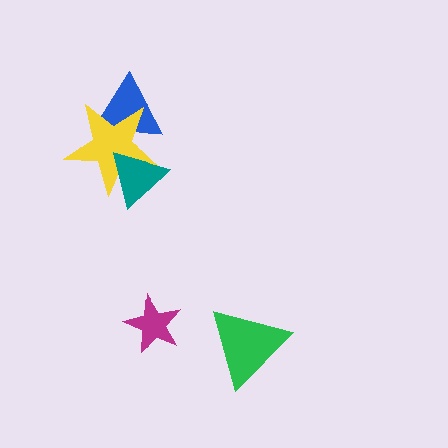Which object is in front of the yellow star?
The teal triangle is in front of the yellow star.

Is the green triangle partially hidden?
No, no other shape covers it.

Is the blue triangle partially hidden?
Yes, it is partially covered by another shape.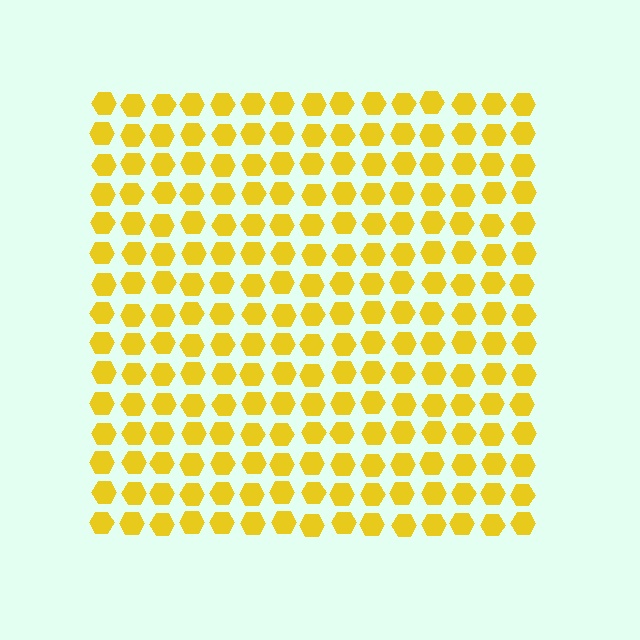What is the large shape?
The large shape is a square.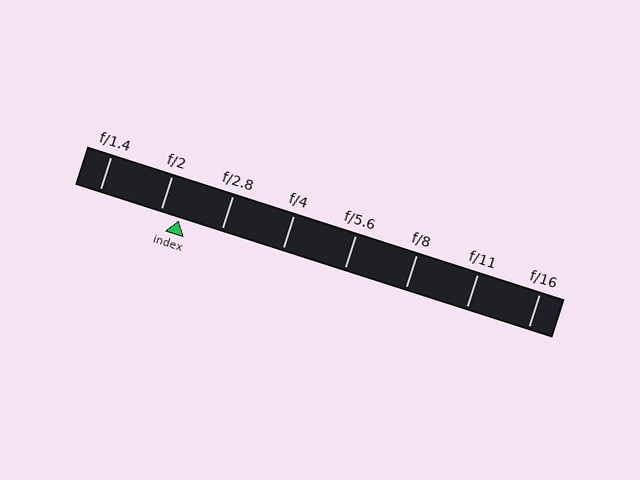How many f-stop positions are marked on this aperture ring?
There are 8 f-stop positions marked.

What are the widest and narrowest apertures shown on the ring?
The widest aperture shown is f/1.4 and the narrowest is f/16.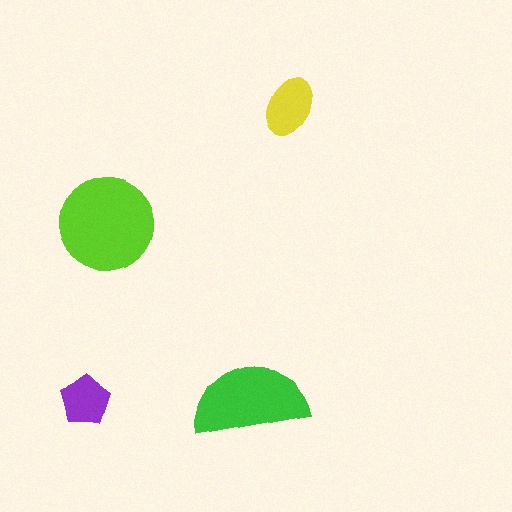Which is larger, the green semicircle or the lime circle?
The lime circle.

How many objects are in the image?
There are 4 objects in the image.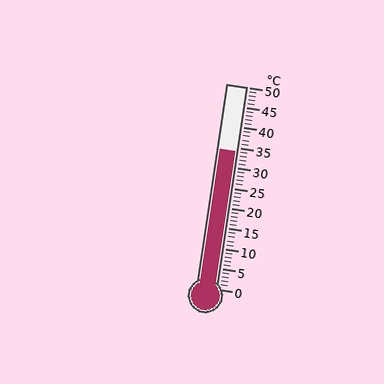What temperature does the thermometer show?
The thermometer shows approximately 34°C.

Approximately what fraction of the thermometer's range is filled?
The thermometer is filled to approximately 70% of its range.